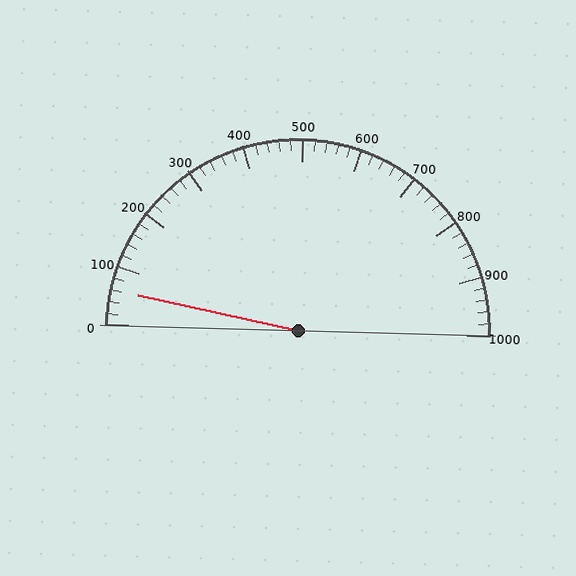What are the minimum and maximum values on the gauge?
The gauge ranges from 0 to 1000.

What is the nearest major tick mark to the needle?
The nearest major tick mark is 100.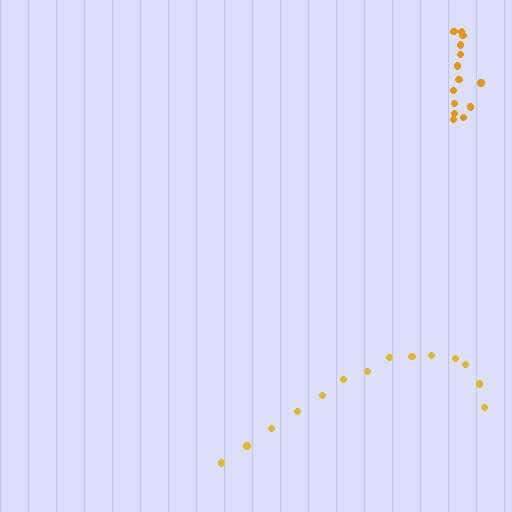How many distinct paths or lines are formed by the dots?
There are 2 distinct paths.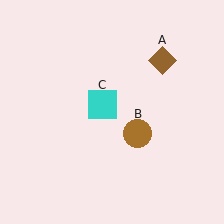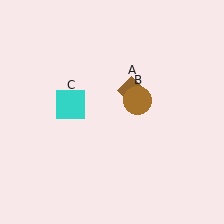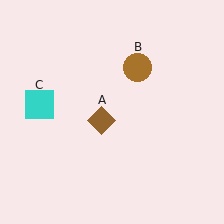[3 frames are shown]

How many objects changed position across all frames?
3 objects changed position: brown diamond (object A), brown circle (object B), cyan square (object C).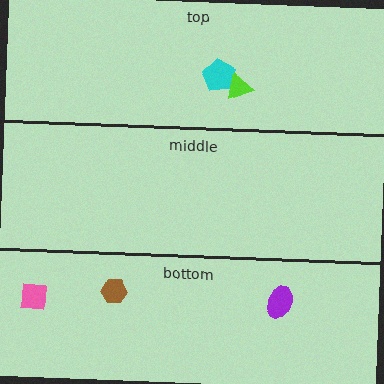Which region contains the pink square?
The bottom region.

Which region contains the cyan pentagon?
The top region.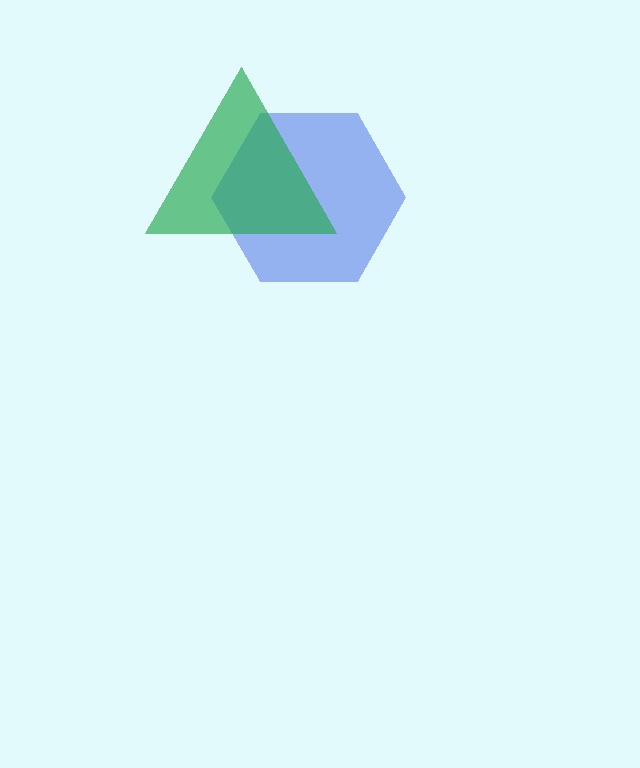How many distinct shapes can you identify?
There are 2 distinct shapes: a blue hexagon, a green triangle.